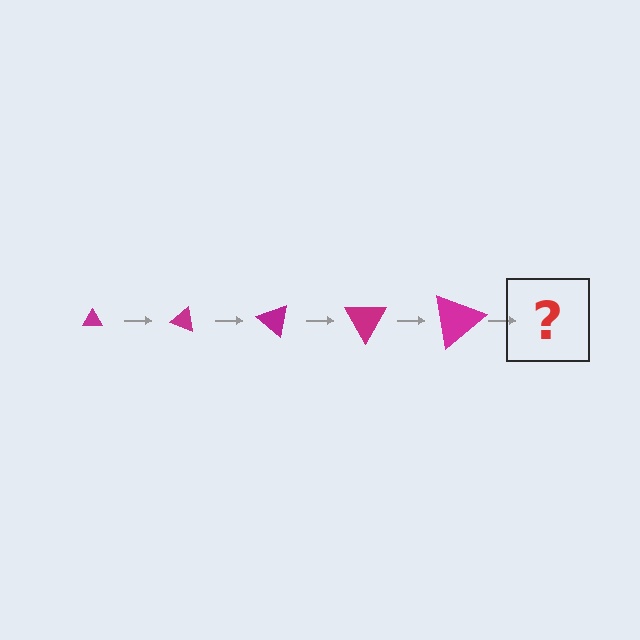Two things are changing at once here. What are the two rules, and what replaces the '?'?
The two rules are that the triangle grows larger each step and it rotates 20 degrees each step. The '?' should be a triangle, larger than the previous one and rotated 100 degrees from the start.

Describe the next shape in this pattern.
It should be a triangle, larger than the previous one and rotated 100 degrees from the start.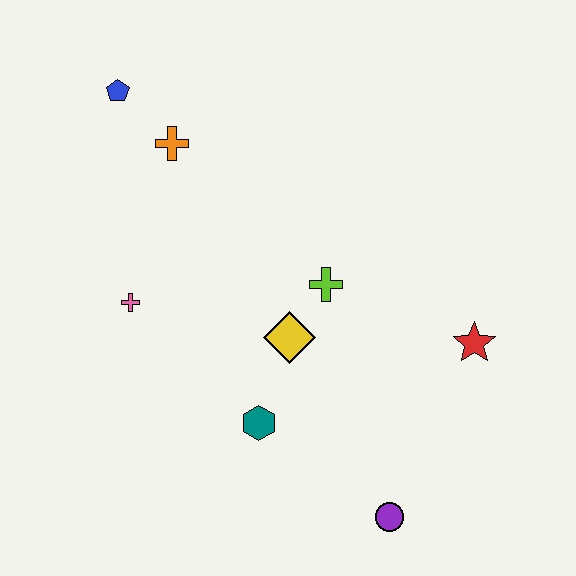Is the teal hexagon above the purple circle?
Yes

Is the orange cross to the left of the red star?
Yes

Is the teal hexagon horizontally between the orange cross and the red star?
Yes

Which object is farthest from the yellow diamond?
The blue pentagon is farthest from the yellow diamond.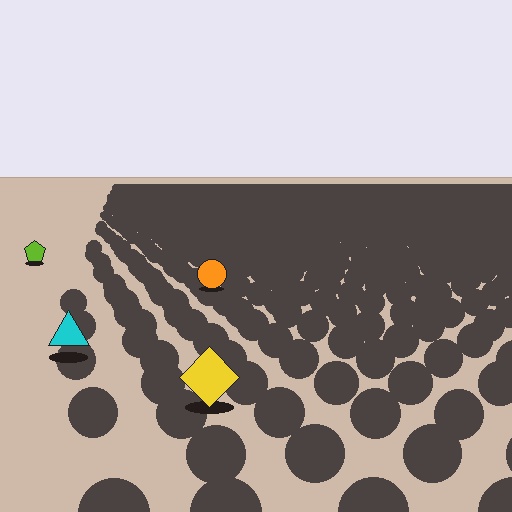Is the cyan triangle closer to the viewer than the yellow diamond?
No. The yellow diamond is closer — you can tell from the texture gradient: the ground texture is coarser near it.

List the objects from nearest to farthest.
From nearest to farthest: the yellow diamond, the cyan triangle, the orange circle, the lime pentagon.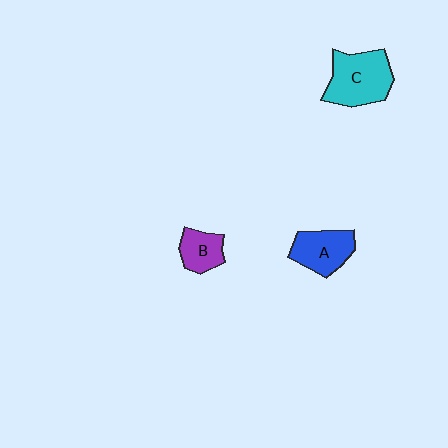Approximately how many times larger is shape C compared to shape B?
Approximately 1.9 times.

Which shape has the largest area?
Shape C (cyan).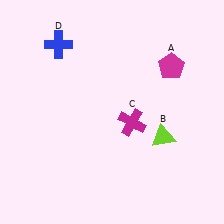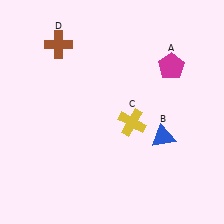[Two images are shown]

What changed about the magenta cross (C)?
In Image 1, C is magenta. In Image 2, it changed to yellow.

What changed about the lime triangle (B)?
In Image 1, B is lime. In Image 2, it changed to blue.